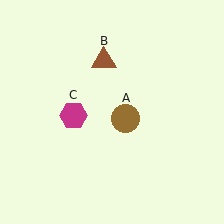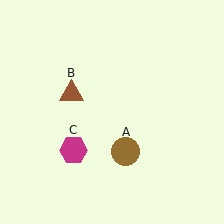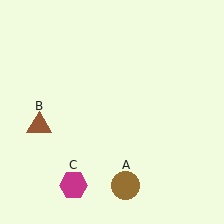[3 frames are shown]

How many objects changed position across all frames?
3 objects changed position: brown circle (object A), brown triangle (object B), magenta hexagon (object C).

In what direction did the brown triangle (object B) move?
The brown triangle (object B) moved down and to the left.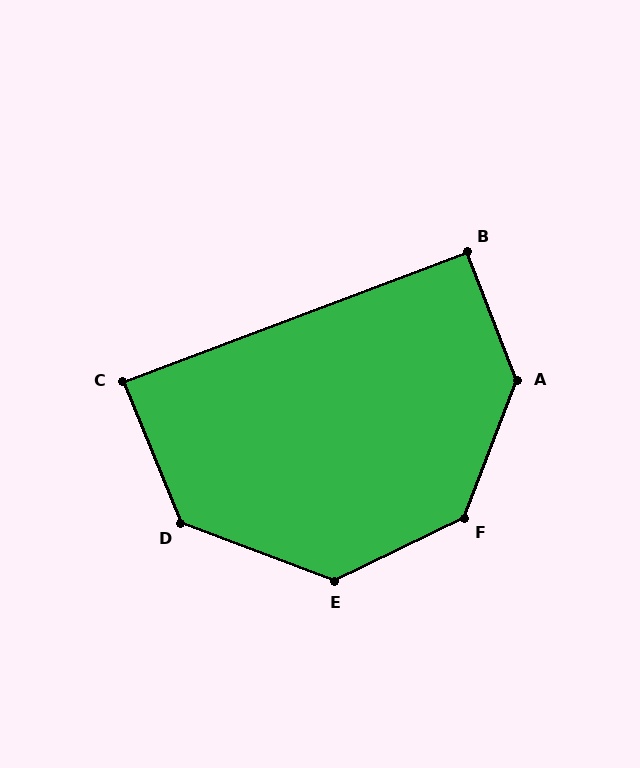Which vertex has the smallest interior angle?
C, at approximately 88 degrees.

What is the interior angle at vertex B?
Approximately 91 degrees (approximately right).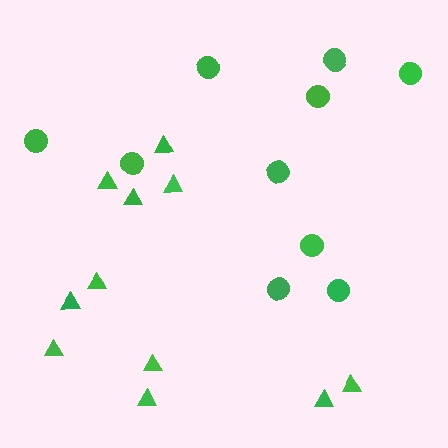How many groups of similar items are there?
There are 2 groups: one group of triangles (11) and one group of circles (10).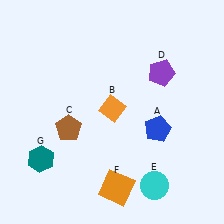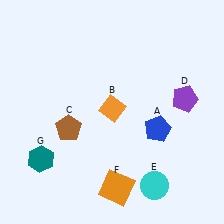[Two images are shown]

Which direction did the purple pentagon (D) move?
The purple pentagon (D) moved down.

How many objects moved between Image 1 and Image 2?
1 object moved between the two images.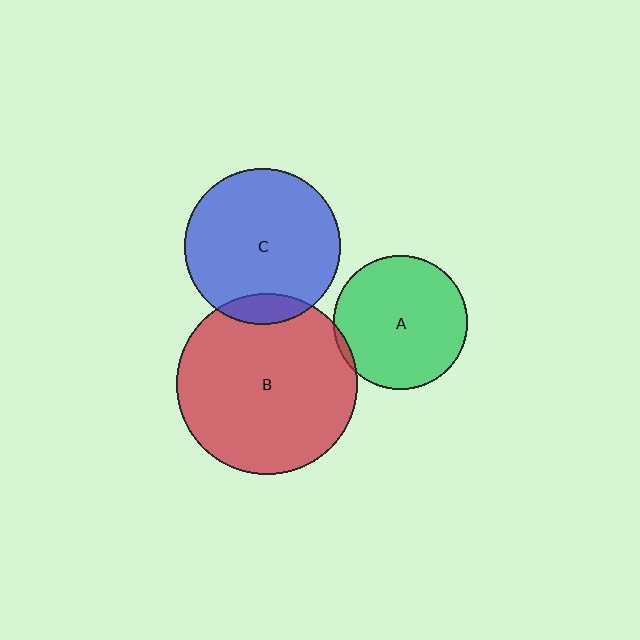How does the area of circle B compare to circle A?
Approximately 1.8 times.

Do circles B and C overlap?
Yes.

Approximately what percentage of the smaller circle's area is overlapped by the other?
Approximately 10%.